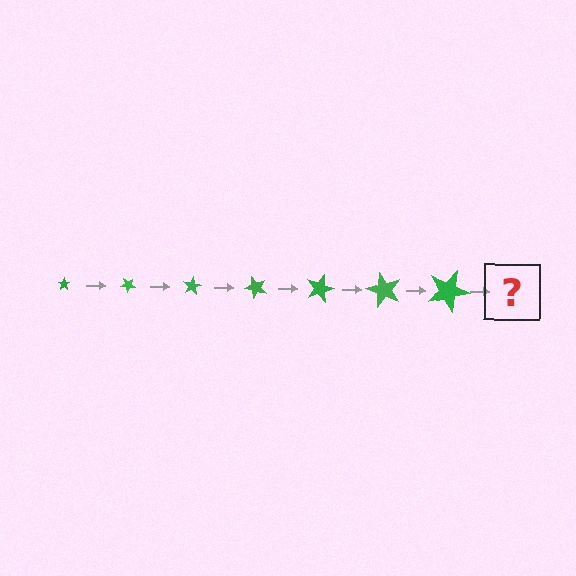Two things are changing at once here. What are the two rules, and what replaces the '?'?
The two rules are that the star grows larger each step and it rotates 40 degrees each step. The '?' should be a star, larger than the previous one and rotated 280 degrees from the start.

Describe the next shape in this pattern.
It should be a star, larger than the previous one and rotated 280 degrees from the start.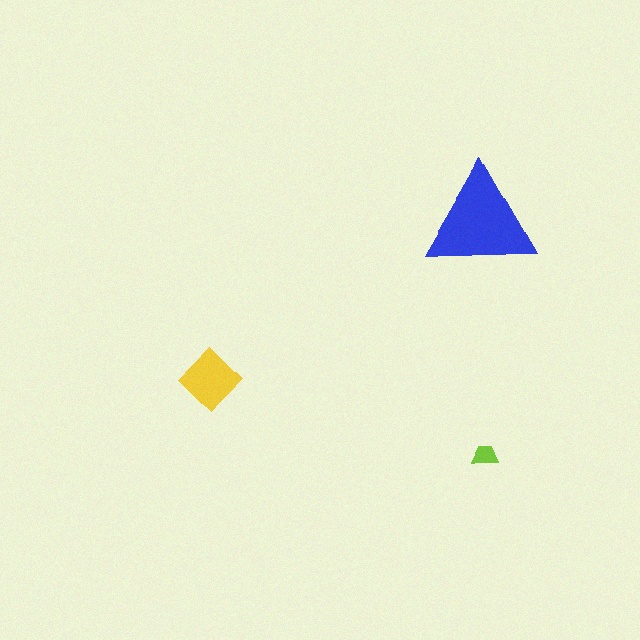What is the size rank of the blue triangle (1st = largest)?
1st.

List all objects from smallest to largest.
The lime trapezoid, the yellow diamond, the blue triangle.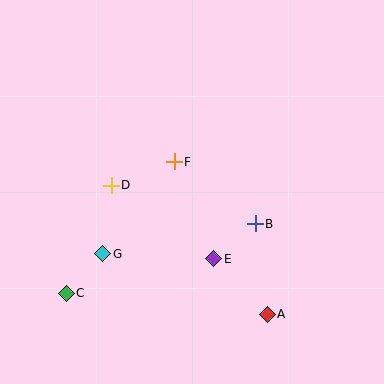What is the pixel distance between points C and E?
The distance between C and E is 152 pixels.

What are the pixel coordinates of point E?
Point E is at (214, 259).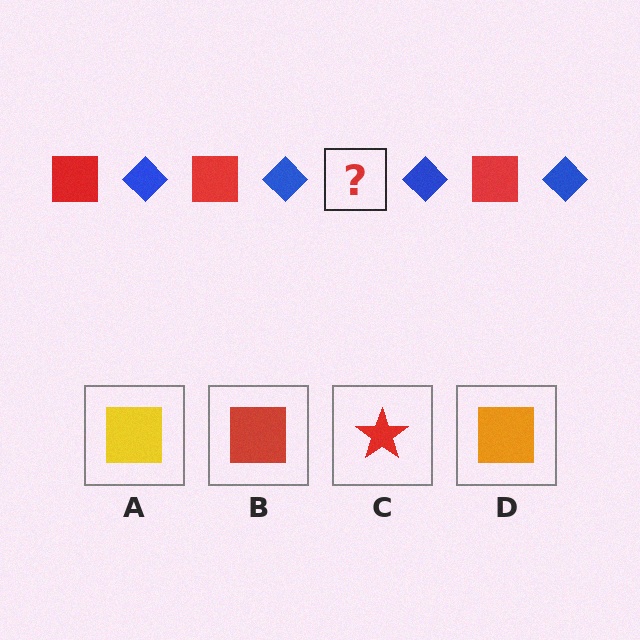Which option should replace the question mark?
Option B.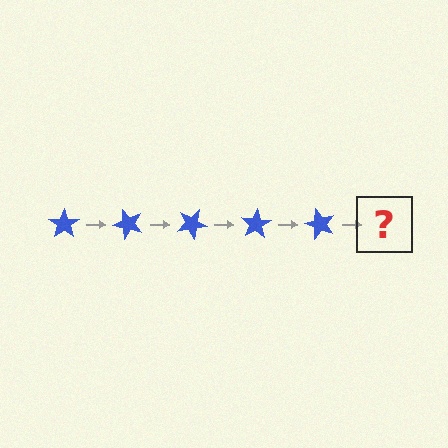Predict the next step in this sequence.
The next step is a blue star rotated 250 degrees.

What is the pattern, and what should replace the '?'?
The pattern is that the star rotates 50 degrees each step. The '?' should be a blue star rotated 250 degrees.